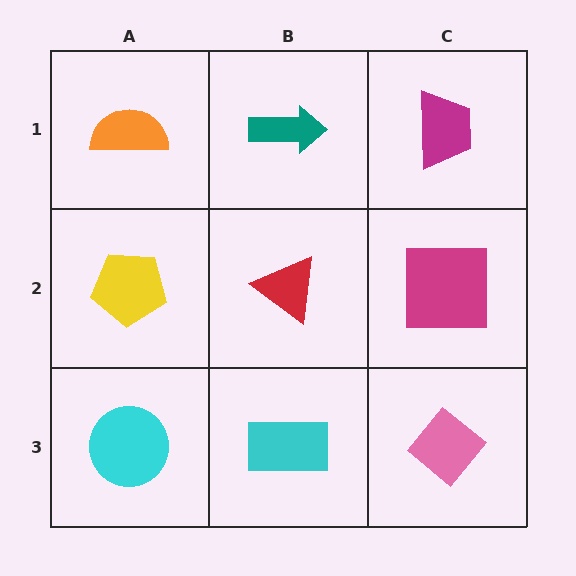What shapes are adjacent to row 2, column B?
A teal arrow (row 1, column B), a cyan rectangle (row 3, column B), a yellow pentagon (row 2, column A), a magenta square (row 2, column C).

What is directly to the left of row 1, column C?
A teal arrow.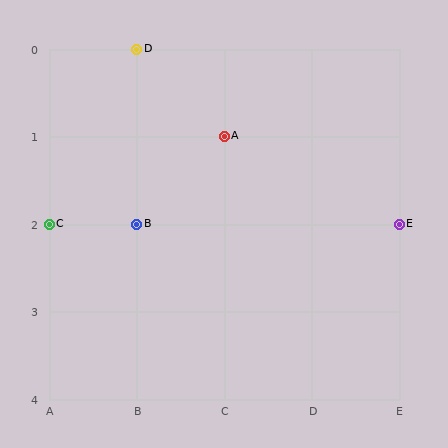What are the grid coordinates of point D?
Point D is at grid coordinates (B, 0).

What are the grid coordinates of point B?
Point B is at grid coordinates (B, 2).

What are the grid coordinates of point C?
Point C is at grid coordinates (A, 2).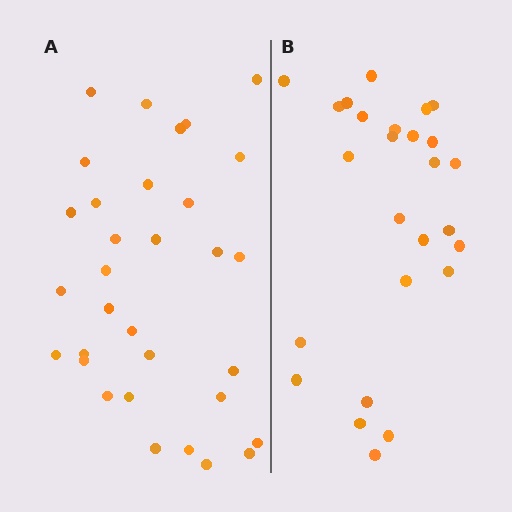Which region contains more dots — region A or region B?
Region A (the left region) has more dots.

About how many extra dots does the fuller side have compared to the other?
Region A has about 6 more dots than region B.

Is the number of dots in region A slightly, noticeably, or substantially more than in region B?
Region A has only slightly more — the two regions are fairly close. The ratio is roughly 1.2 to 1.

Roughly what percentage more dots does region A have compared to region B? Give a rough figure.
About 25% more.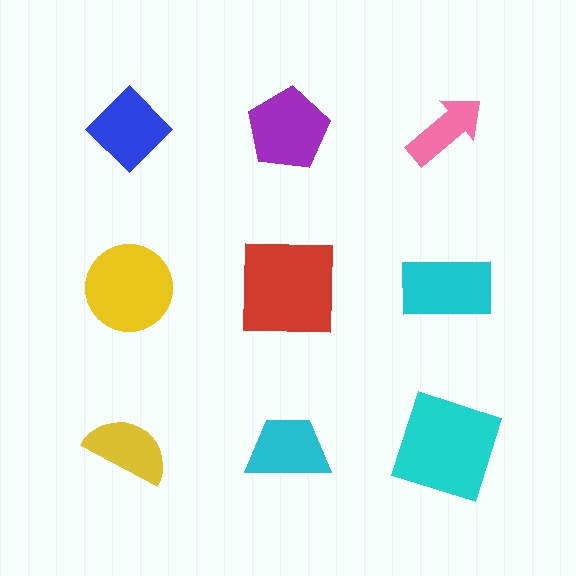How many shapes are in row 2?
3 shapes.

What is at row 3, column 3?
A cyan square.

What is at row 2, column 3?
A cyan rectangle.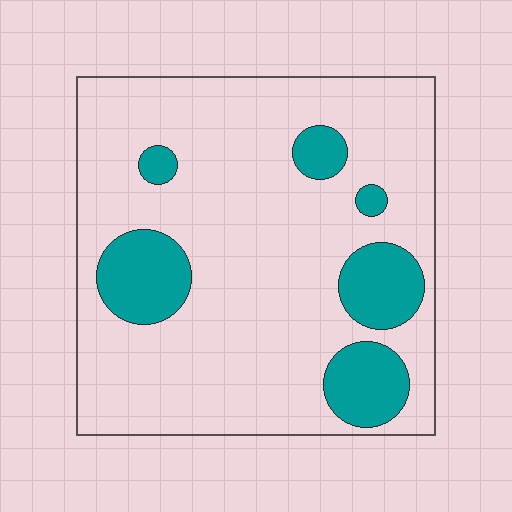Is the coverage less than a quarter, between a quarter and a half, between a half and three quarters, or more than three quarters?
Less than a quarter.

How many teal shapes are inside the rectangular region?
6.